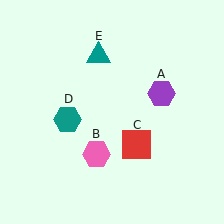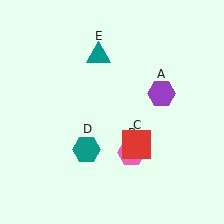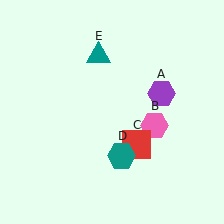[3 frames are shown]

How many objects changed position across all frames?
2 objects changed position: pink hexagon (object B), teal hexagon (object D).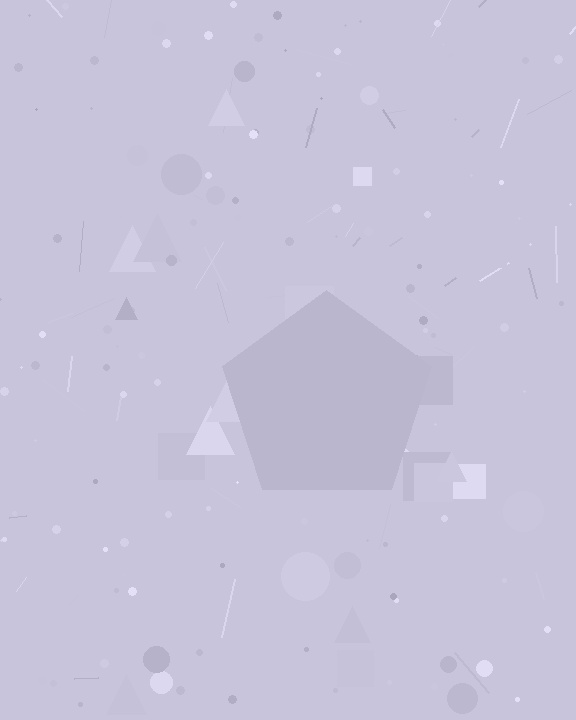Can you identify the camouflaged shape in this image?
The camouflaged shape is a pentagon.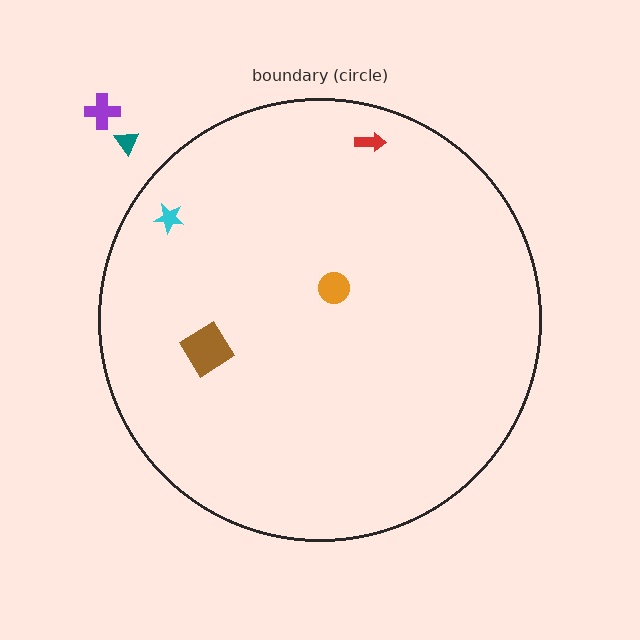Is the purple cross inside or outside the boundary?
Outside.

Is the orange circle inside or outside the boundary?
Inside.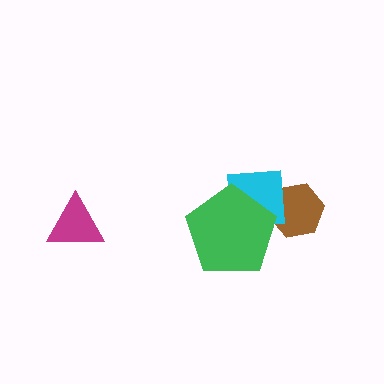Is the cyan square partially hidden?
Yes, it is partially covered by another shape.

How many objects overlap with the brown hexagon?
2 objects overlap with the brown hexagon.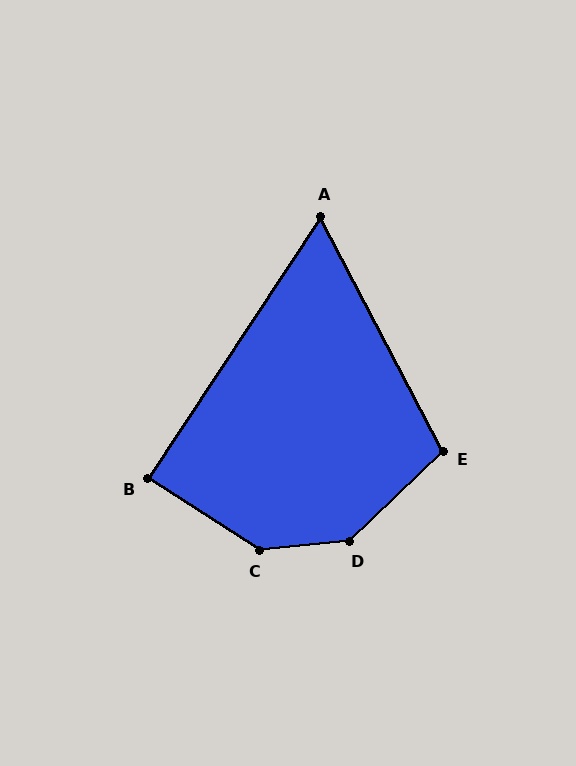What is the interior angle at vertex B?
Approximately 89 degrees (approximately right).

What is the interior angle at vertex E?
Approximately 106 degrees (obtuse).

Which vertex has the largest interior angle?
D, at approximately 142 degrees.